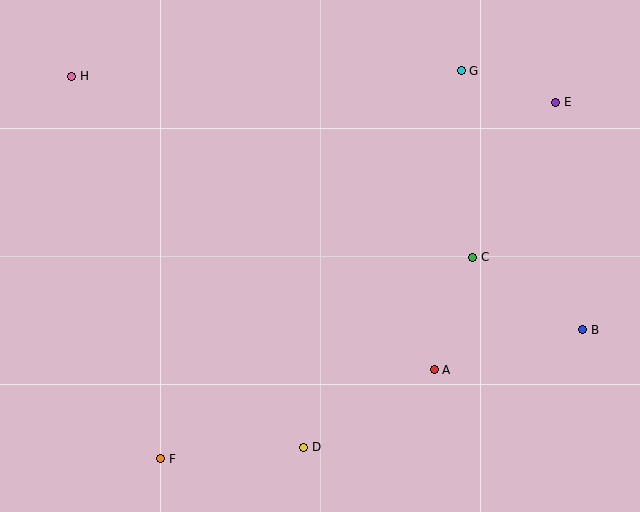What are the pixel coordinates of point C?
Point C is at (473, 257).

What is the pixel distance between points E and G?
The distance between E and G is 100 pixels.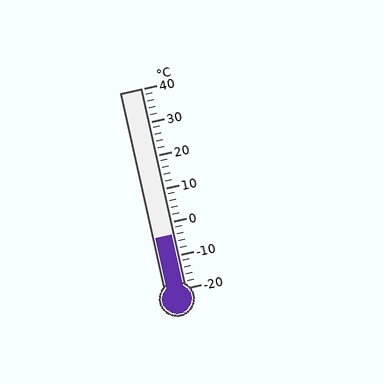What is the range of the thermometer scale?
The thermometer scale ranges from -20°C to 40°C.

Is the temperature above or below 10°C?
The temperature is below 10°C.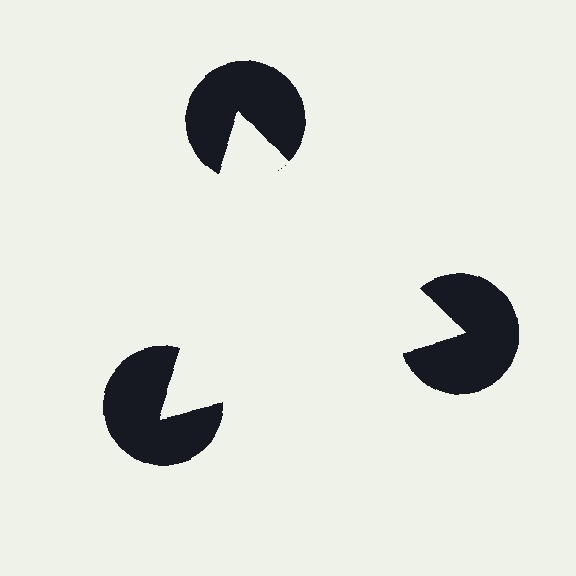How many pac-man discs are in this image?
There are 3 — one at each vertex of the illusory triangle.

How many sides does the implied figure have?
3 sides.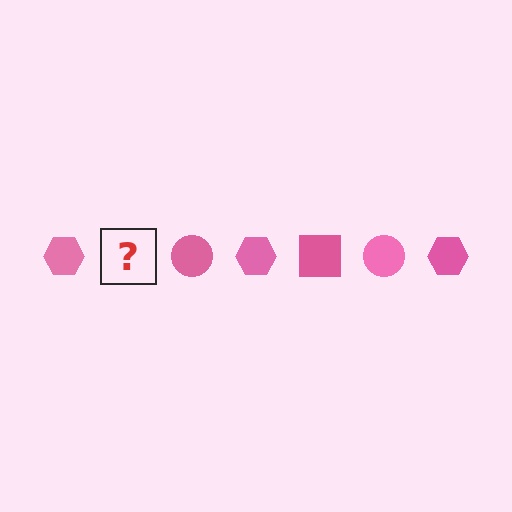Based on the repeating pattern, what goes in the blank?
The blank should be a pink square.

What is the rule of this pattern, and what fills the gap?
The rule is that the pattern cycles through hexagon, square, circle shapes in pink. The gap should be filled with a pink square.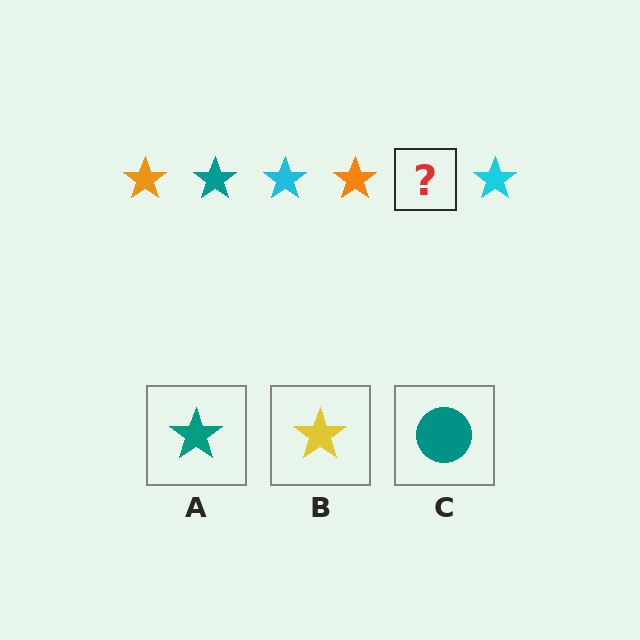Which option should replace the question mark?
Option A.